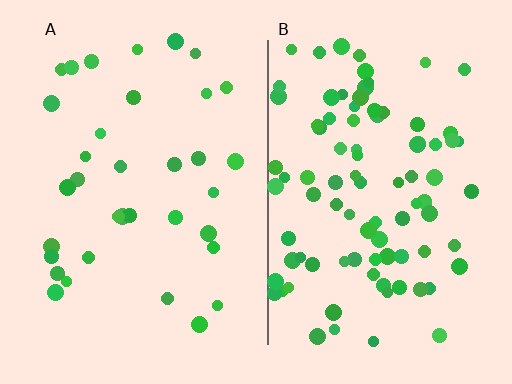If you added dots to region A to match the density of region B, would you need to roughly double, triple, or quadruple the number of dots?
Approximately triple.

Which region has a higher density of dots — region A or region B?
B (the right).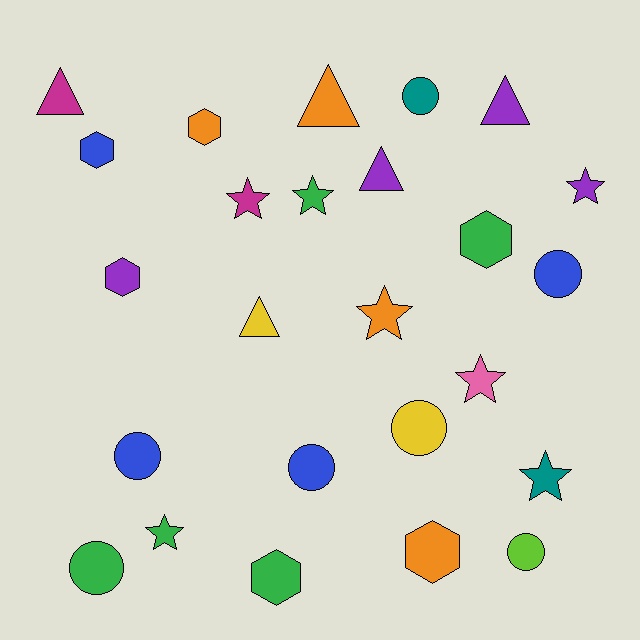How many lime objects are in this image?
There is 1 lime object.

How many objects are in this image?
There are 25 objects.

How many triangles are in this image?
There are 5 triangles.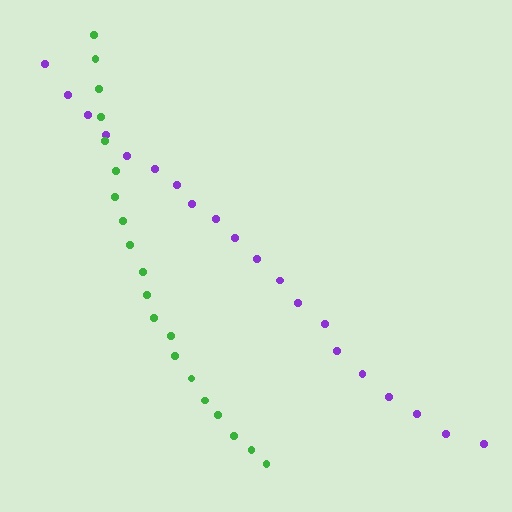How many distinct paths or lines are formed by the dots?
There are 2 distinct paths.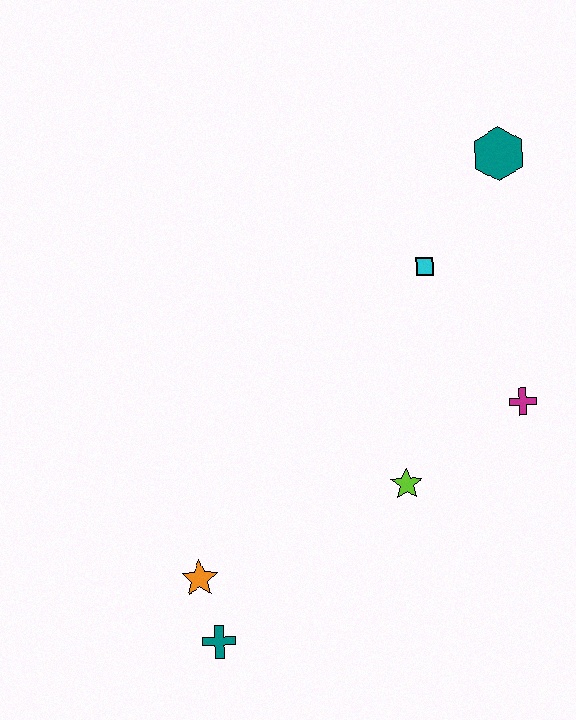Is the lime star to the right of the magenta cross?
No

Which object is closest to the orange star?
The teal cross is closest to the orange star.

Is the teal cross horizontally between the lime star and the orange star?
Yes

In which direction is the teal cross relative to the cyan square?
The teal cross is below the cyan square.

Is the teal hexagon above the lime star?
Yes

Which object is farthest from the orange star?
The teal hexagon is farthest from the orange star.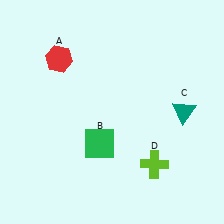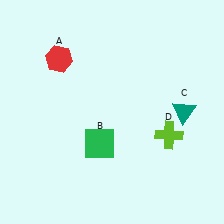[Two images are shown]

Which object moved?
The lime cross (D) moved up.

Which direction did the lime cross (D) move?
The lime cross (D) moved up.